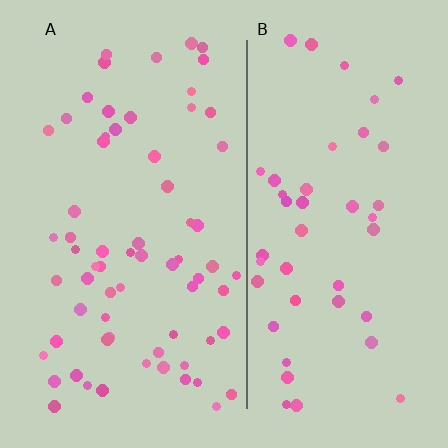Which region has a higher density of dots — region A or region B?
A (the left).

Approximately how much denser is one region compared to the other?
Approximately 1.5× — region A over region B.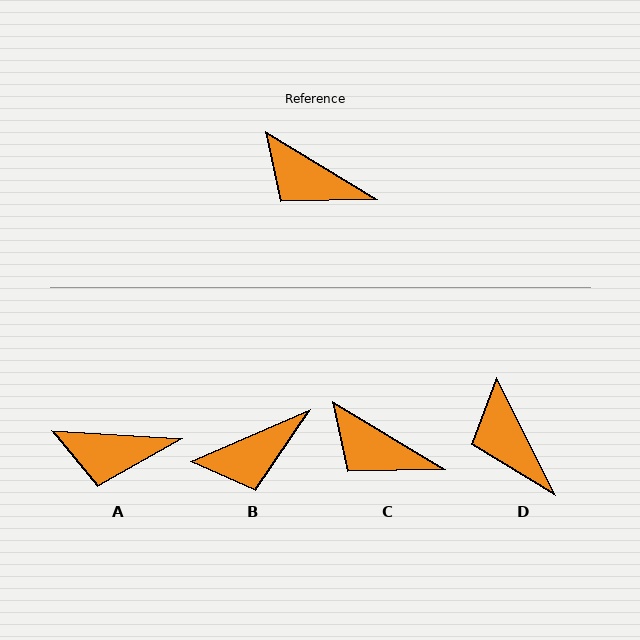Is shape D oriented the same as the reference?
No, it is off by about 33 degrees.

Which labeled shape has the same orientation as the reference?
C.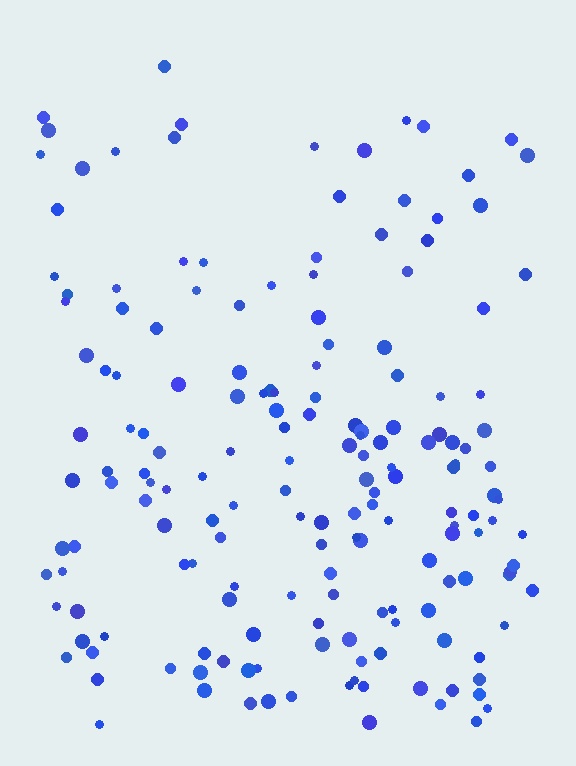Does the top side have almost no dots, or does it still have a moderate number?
Still a moderate number, just noticeably fewer than the bottom.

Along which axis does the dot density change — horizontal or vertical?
Vertical.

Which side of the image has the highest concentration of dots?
The bottom.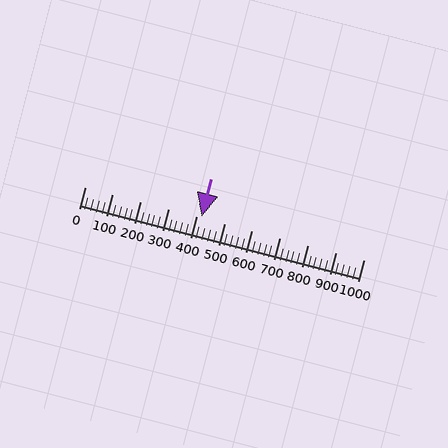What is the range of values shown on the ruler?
The ruler shows values from 0 to 1000.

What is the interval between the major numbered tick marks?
The major tick marks are spaced 100 units apart.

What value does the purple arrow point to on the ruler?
The purple arrow points to approximately 420.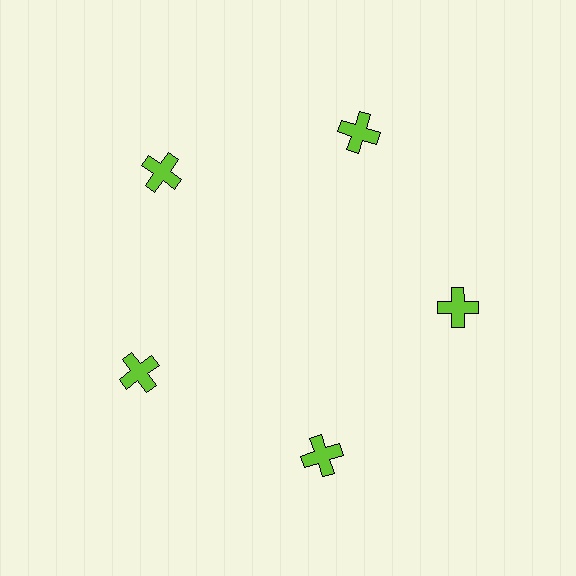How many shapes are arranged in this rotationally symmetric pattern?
There are 5 shapes, arranged in 5 groups of 1.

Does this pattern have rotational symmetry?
Yes, this pattern has 5-fold rotational symmetry. It looks the same after rotating 72 degrees around the center.